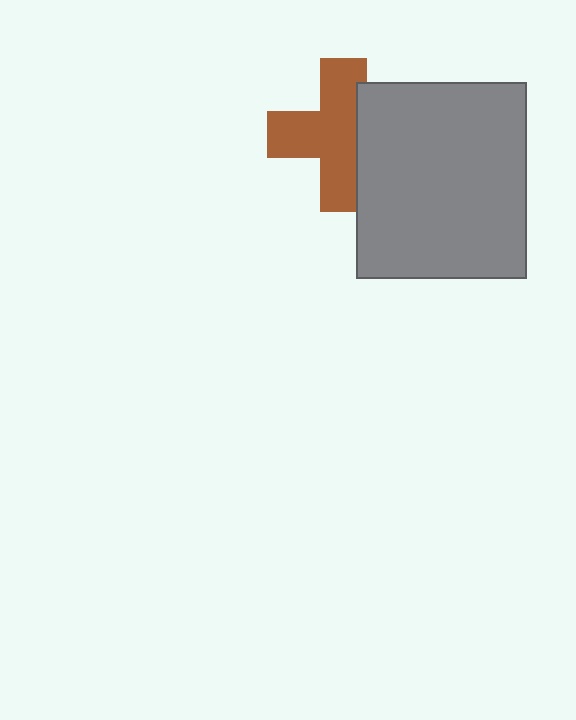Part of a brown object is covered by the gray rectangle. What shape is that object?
It is a cross.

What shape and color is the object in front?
The object in front is a gray rectangle.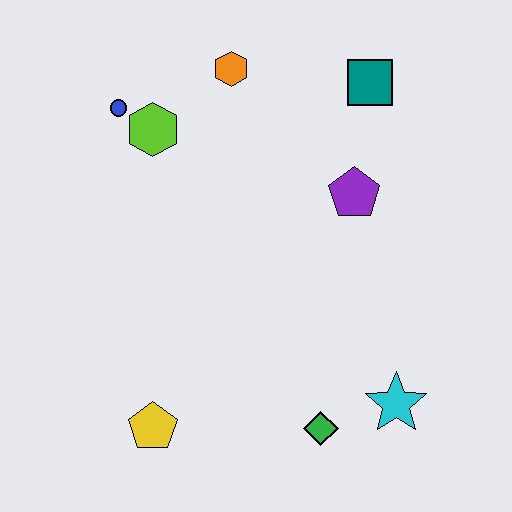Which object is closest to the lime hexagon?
The blue circle is closest to the lime hexagon.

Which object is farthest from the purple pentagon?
The yellow pentagon is farthest from the purple pentagon.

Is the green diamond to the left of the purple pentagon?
Yes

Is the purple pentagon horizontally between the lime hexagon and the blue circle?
No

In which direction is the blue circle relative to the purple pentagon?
The blue circle is to the left of the purple pentagon.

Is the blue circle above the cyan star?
Yes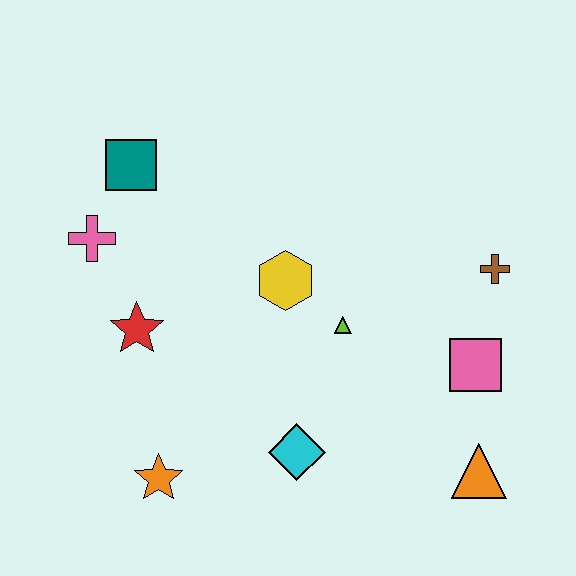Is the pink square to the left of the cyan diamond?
No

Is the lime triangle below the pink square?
No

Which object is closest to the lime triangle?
The yellow hexagon is closest to the lime triangle.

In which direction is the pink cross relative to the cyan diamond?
The pink cross is above the cyan diamond.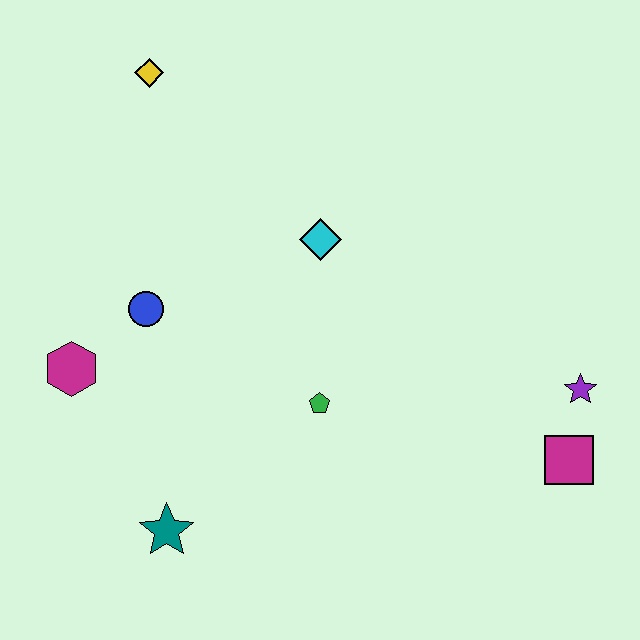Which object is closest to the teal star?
The magenta hexagon is closest to the teal star.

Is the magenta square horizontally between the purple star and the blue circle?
Yes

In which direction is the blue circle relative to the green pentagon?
The blue circle is to the left of the green pentagon.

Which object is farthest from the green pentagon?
The yellow diamond is farthest from the green pentagon.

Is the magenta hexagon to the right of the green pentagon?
No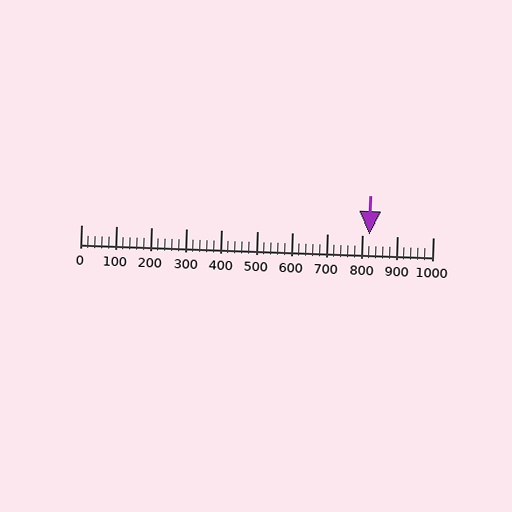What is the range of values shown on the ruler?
The ruler shows values from 0 to 1000.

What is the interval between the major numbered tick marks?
The major tick marks are spaced 100 units apart.